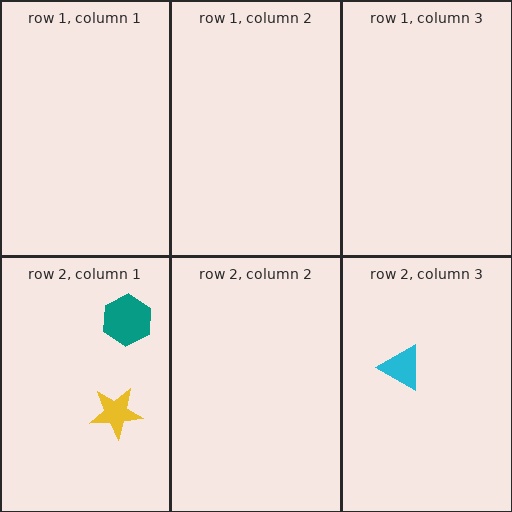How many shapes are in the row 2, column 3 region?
1.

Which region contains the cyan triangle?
The row 2, column 3 region.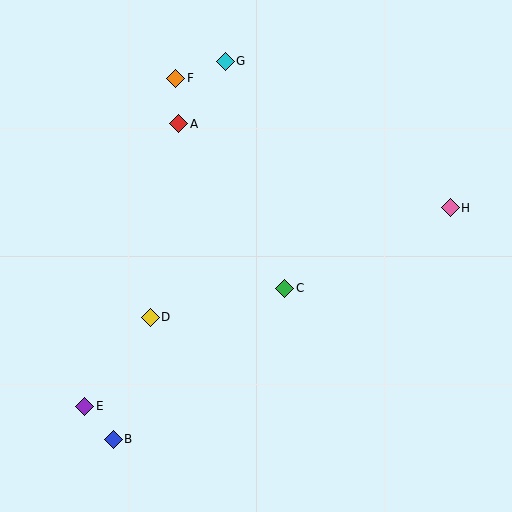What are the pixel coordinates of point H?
Point H is at (450, 208).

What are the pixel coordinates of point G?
Point G is at (225, 61).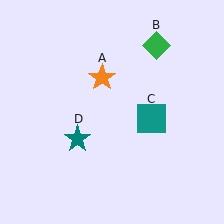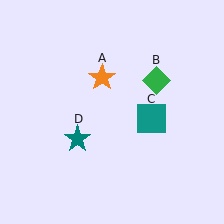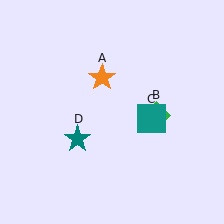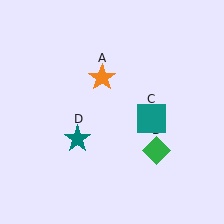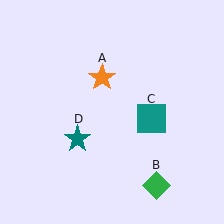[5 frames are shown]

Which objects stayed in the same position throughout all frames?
Orange star (object A) and teal square (object C) and teal star (object D) remained stationary.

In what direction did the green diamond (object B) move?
The green diamond (object B) moved down.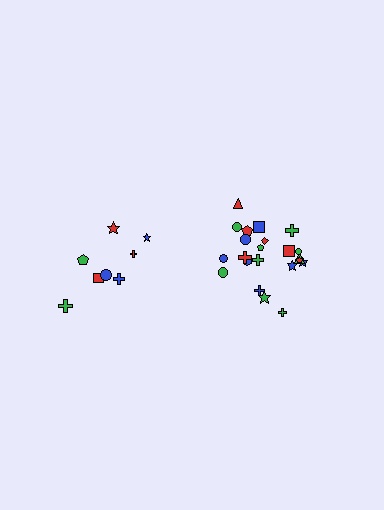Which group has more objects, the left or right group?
The right group.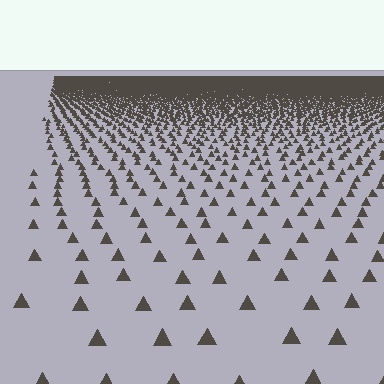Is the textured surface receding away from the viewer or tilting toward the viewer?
The surface is receding away from the viewer. Texture elements get smaller and denser toward the top.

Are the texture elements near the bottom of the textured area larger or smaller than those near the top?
Larger. Near the bottom, elements are closer to the viewer and appear at a bigger on-screen size.